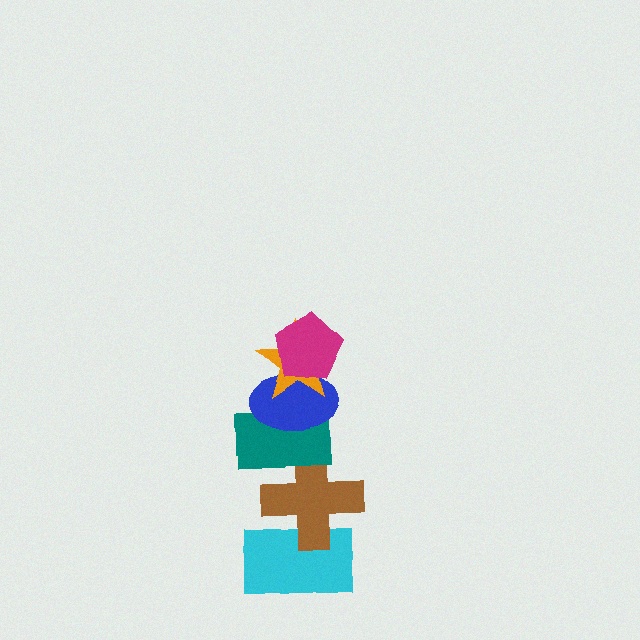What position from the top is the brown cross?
The brown cross is 5th from the top.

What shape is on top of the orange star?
The magenta pentagon is on top of the orange star.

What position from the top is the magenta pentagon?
The magenta pentagon is 1st from the top.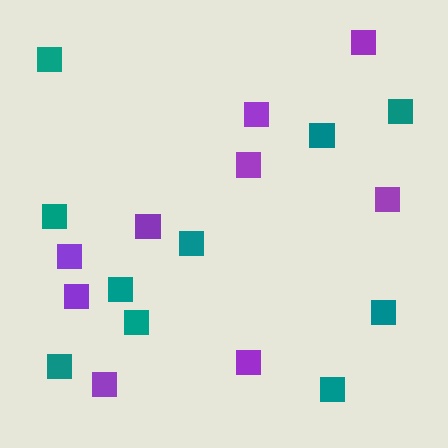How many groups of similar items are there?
There are 2 groups: one group of purple squares (9) and one group of teal squares (10).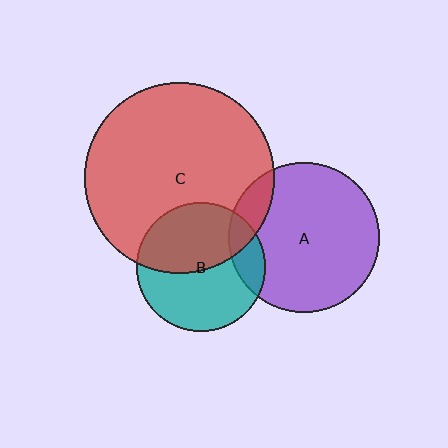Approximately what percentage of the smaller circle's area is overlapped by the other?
Approximately 15%.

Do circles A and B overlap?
Yes.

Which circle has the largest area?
Circle C (red).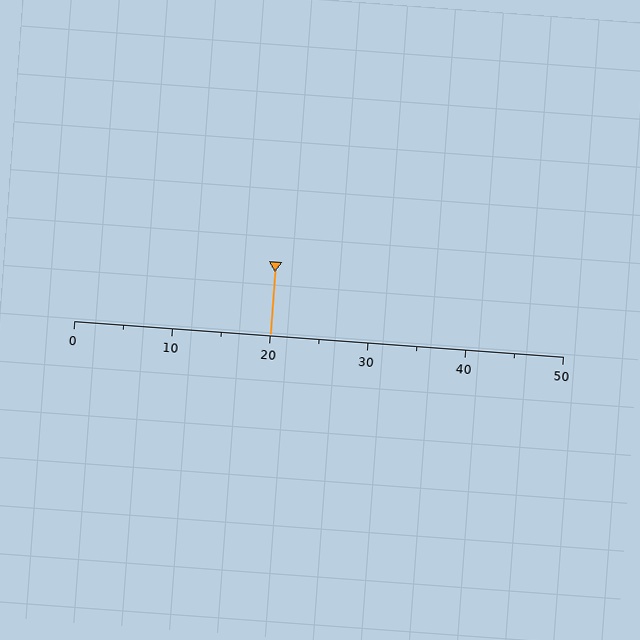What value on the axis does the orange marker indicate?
The marker indicates approximately 20.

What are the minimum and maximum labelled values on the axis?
The axis runs from 0 to 50.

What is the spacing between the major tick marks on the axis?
The major ticks are spaced 10 apart.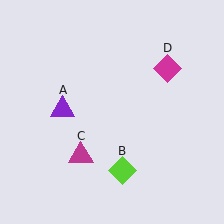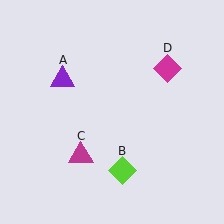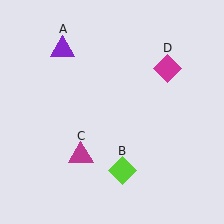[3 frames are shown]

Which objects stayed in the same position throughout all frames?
Lime diamond (object B) and magenta triangle (object C) and magenta diamond (object D) remained stationary.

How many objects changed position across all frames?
1 object changed position: purple triangle (object A).